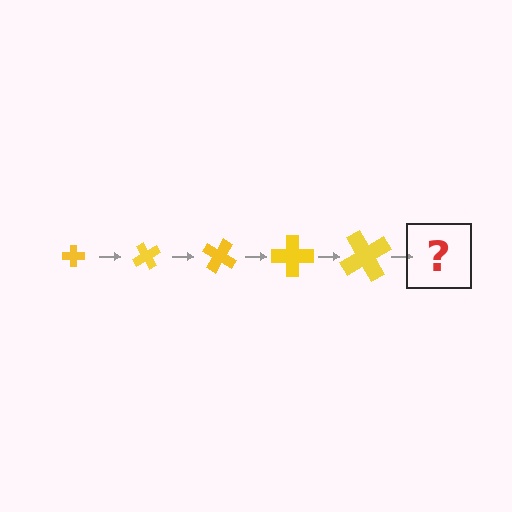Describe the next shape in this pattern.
It should be a cross, larger than the previous one and rotated 300 degrees from the start.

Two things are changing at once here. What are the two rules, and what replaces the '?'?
The two rules are that the cross grows larger each step and it rotates 60 degrees each step. The '?' should be a cross, larger than the previous one and rotated 300 degrees from the start.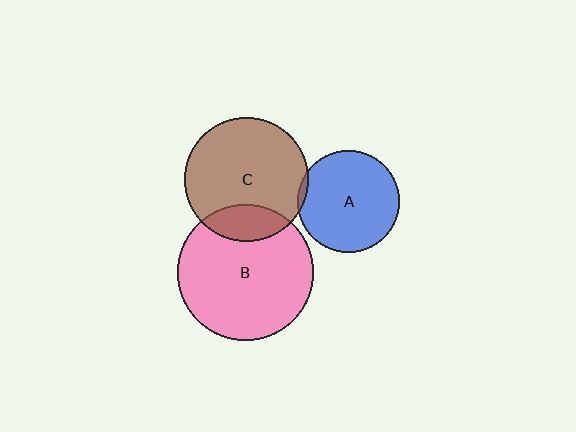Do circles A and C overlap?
Yes.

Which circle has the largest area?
Circle B (pink).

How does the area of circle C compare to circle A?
Approximately 1.5 times.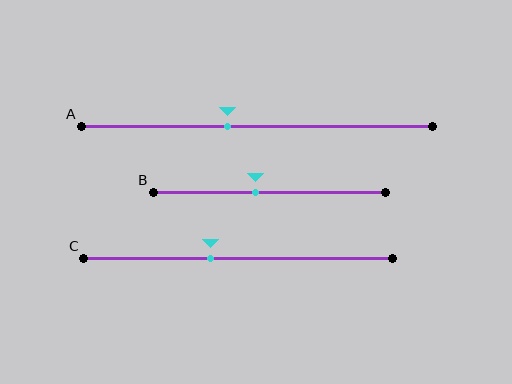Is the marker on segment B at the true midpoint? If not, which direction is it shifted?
No, the marker on segment B is shifted to the left by about 6% of the segment length.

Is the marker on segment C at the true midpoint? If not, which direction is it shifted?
No, the marker on segment C is shifted to the left by about 9% of the segment length.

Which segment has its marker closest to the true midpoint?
Segment B has its marker closest to the true midpoint.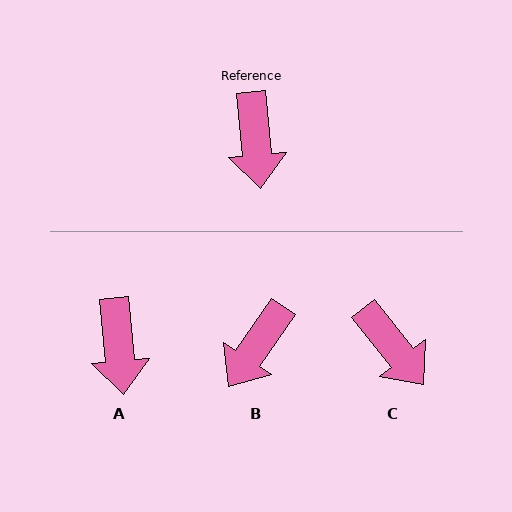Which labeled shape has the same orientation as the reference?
A.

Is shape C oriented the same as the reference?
No, it is off by about 33 degrees.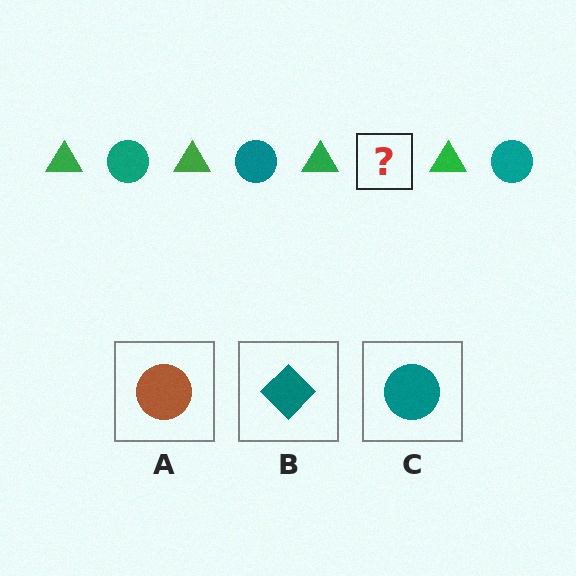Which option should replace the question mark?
Option C.